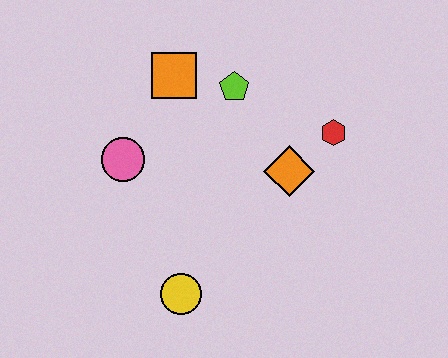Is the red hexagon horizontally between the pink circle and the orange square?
No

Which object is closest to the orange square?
The lime pentagon is closest to the orange square.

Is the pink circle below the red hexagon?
Yes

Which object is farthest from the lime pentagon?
The yellow circle is farthest from the lime pentagon.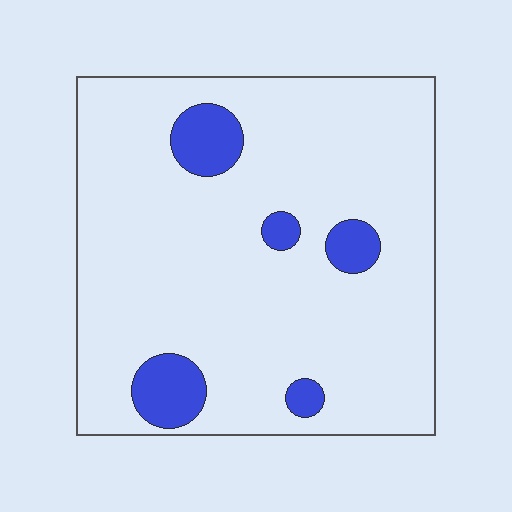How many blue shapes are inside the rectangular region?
5.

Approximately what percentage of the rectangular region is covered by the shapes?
Approximately 10%.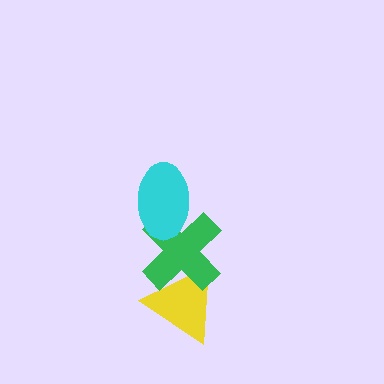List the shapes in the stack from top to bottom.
From top to bottom: the cyan ellipse, the green cross, the yellow triangle.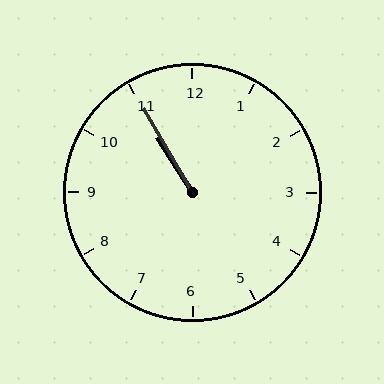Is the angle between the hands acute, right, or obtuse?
It is acute.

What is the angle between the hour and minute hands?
Approximately 2 degrees.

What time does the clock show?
10:55.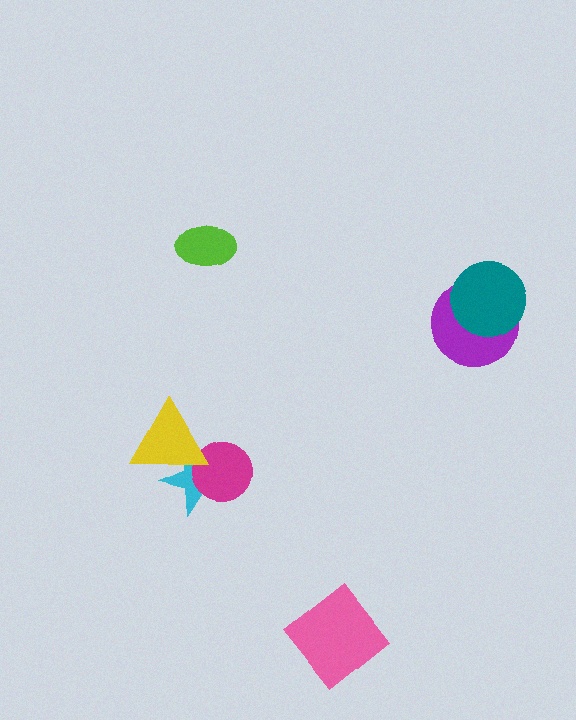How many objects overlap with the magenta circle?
2 objects overlap with the magenta circle.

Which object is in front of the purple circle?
The teal circle is in front of the purple circle.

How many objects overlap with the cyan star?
2 objects overlap with the cyan star.